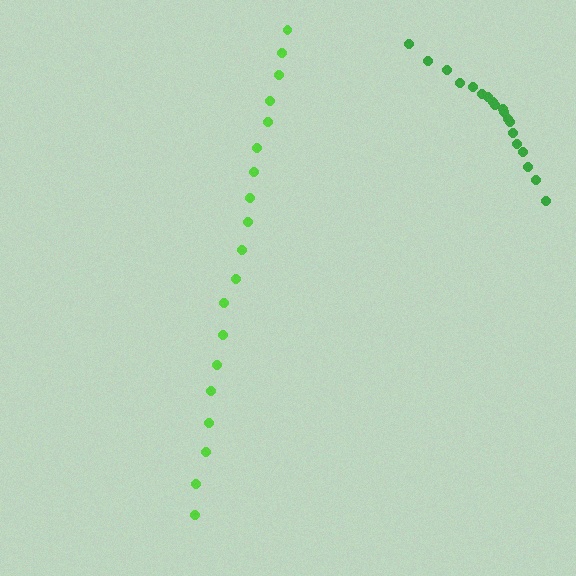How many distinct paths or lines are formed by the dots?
There are 2 distinct paths.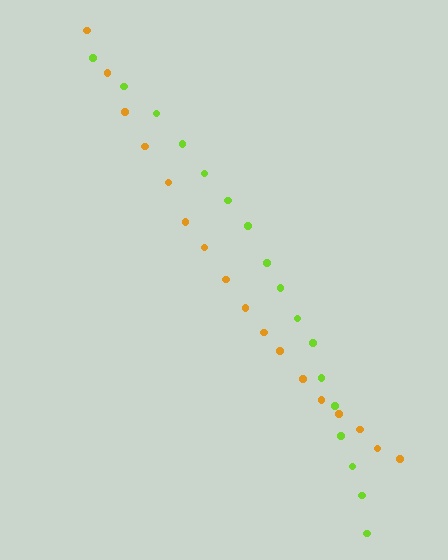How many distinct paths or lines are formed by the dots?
There are 2 distinct paths.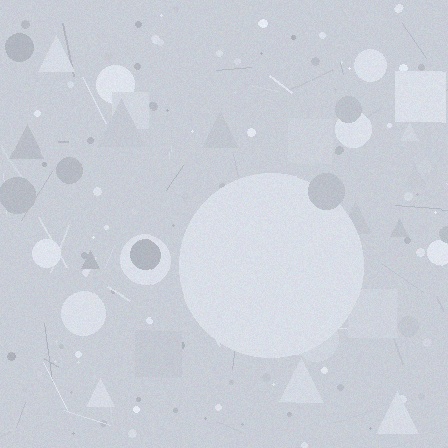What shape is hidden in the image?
A circle is hidden in the image.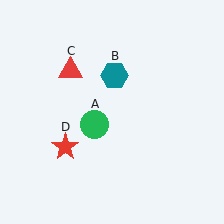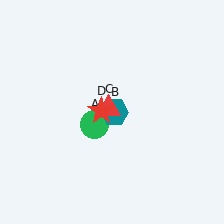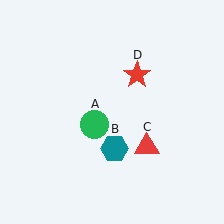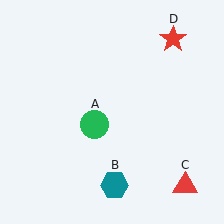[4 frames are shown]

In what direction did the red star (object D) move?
The red star (object D) moved up and to the right.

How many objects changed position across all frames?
3 objects changed position: teal hexagon (object B), red triangle (object C), red star (object D).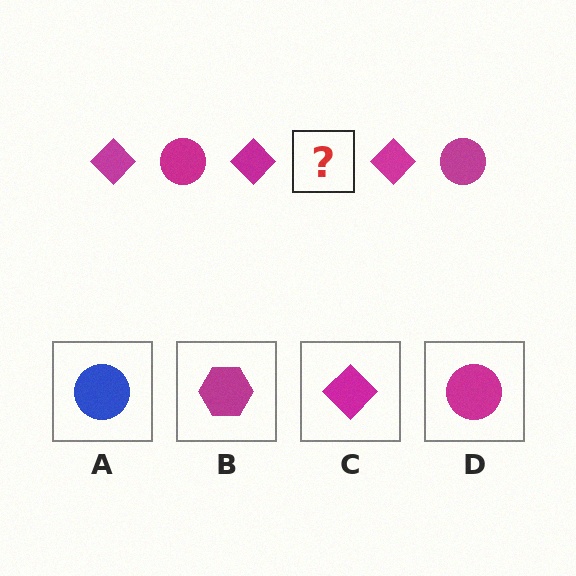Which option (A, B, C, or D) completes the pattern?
D.